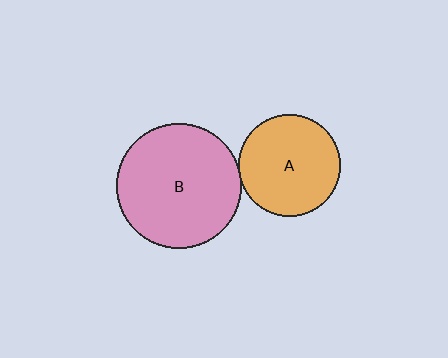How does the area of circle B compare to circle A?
Approximately 1.5 times.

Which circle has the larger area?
Circle B (pink).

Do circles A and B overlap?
Yes.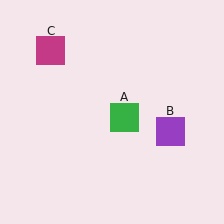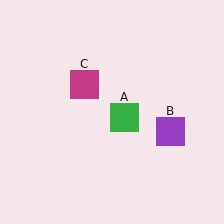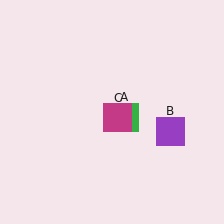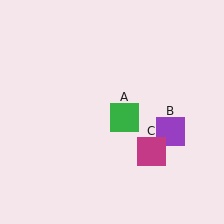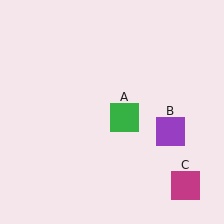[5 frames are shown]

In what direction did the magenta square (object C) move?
The magenta square (object C) moved down and to the right.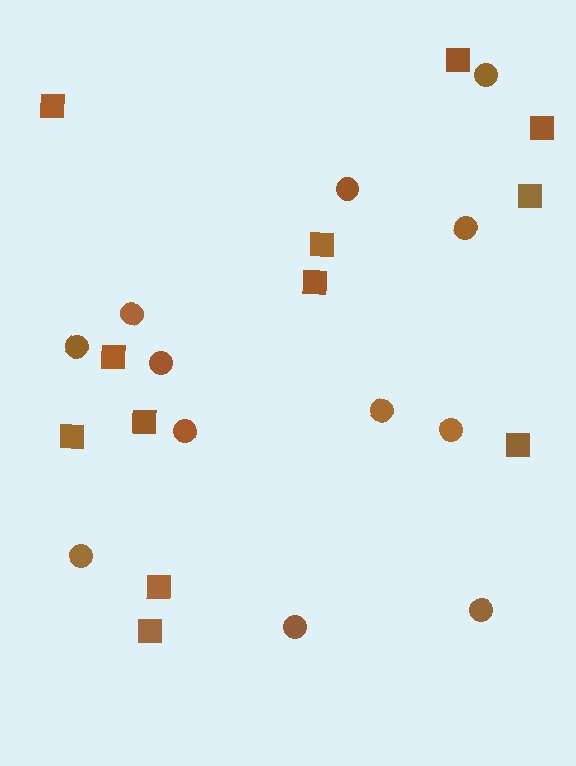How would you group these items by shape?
There are 2 groups: one group of squares (12) and one group of circles (12).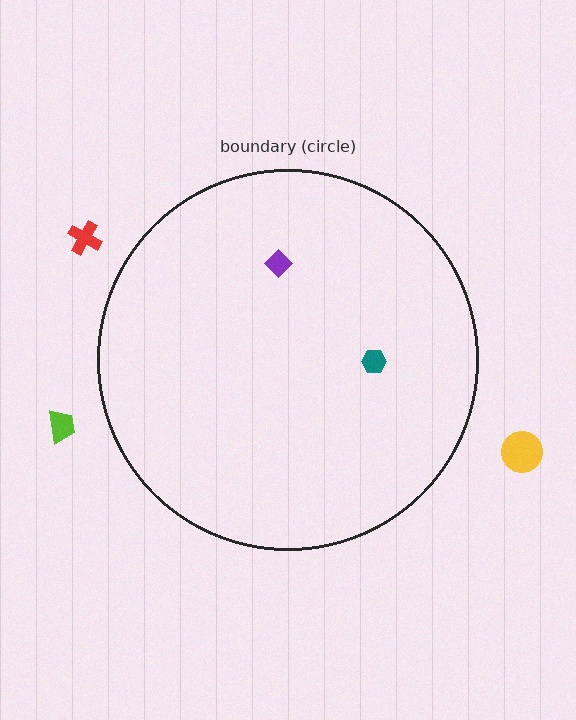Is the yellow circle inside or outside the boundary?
Outside.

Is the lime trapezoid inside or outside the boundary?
Outside.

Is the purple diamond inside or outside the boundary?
Inside.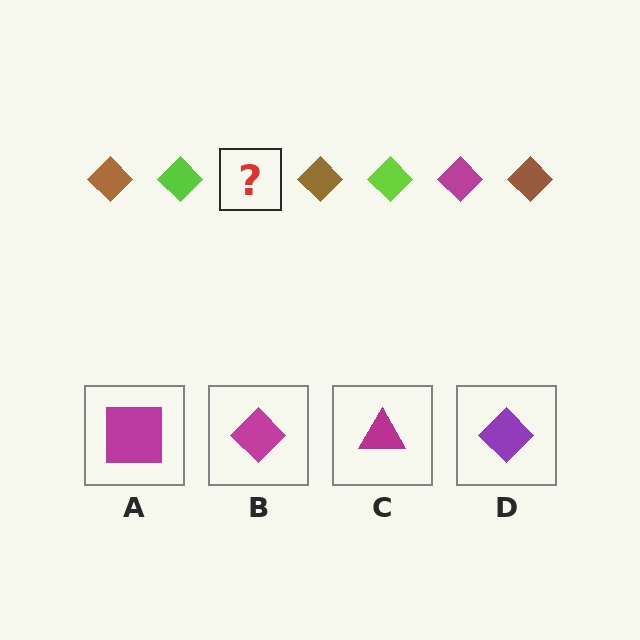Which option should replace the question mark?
Option B.